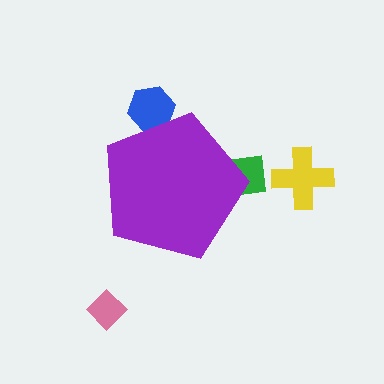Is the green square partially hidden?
Yes, the green square is partially hidden behind the purple pentagon.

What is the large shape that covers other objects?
A purple pentagon.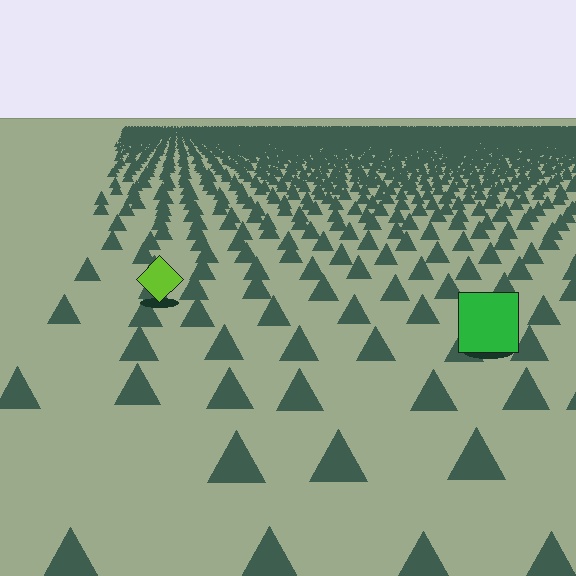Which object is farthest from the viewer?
The lime diamond is farthest from the viewer. It appears smaller and the ground texture around it is denser.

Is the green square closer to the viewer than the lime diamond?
Yes. The green square is closer — you can tell from the texture gradient: the ground texture is coarser near it.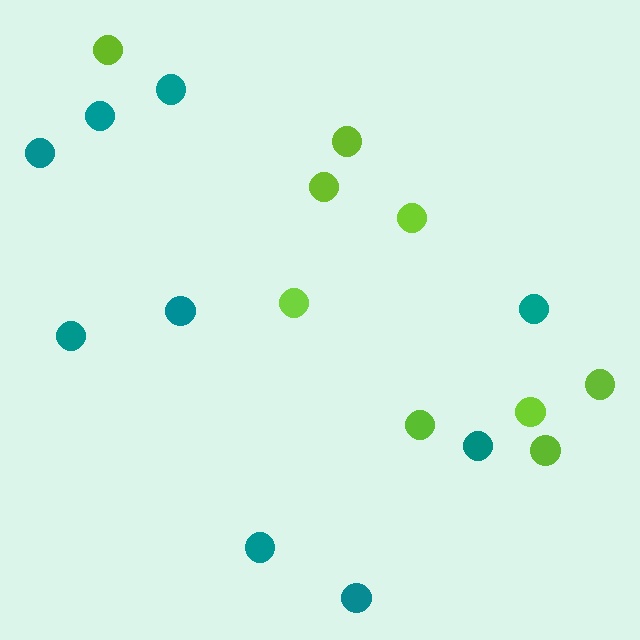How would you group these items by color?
There are 2 groups: one group of teal circles (9) and one group of lime circles (9).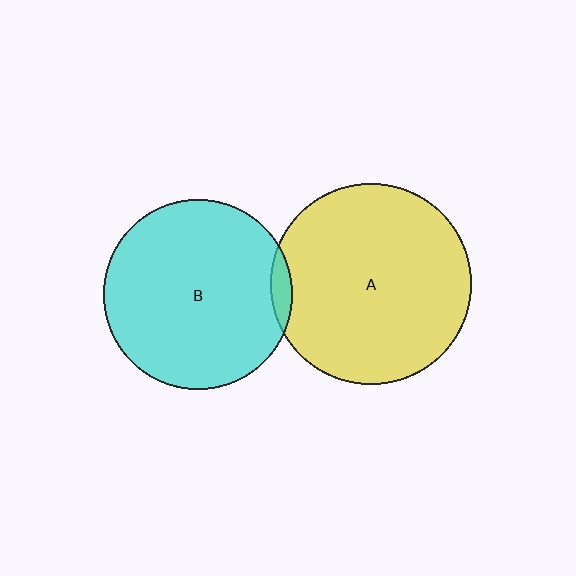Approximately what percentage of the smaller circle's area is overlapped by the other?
Approximately 5%.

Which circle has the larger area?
Circle A (yellow).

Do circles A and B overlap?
Yes.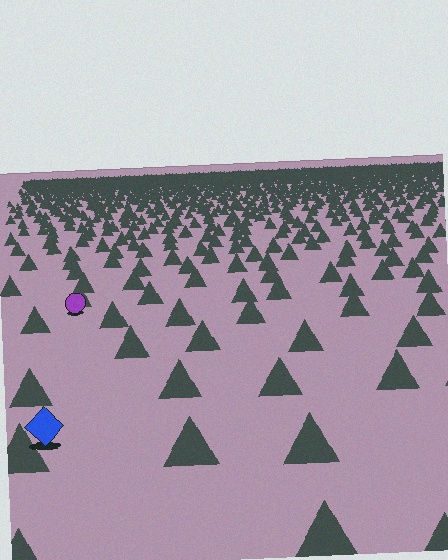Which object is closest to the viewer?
The blue diamond is closest. The texture marks near it are larger and more spread out.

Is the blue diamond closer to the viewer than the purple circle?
Yes. The blue diamond is closer — you can tell from the texture gradient: the ground texture is coarser near it.